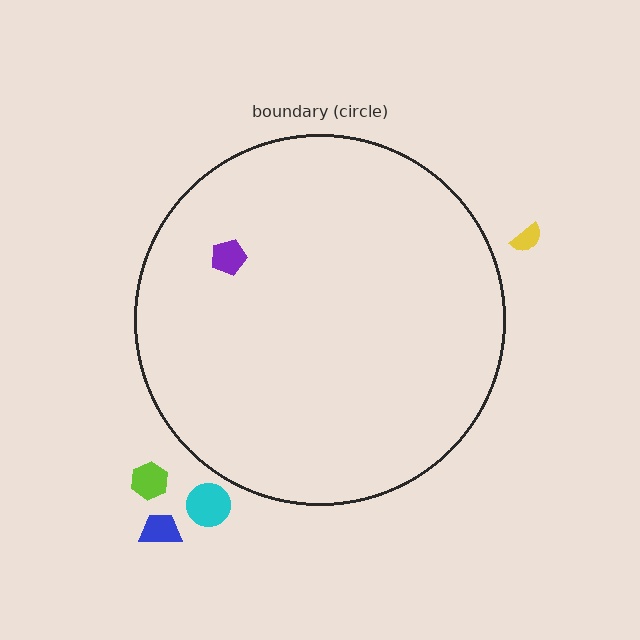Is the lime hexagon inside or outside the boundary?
Outside.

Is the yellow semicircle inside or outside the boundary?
Outside.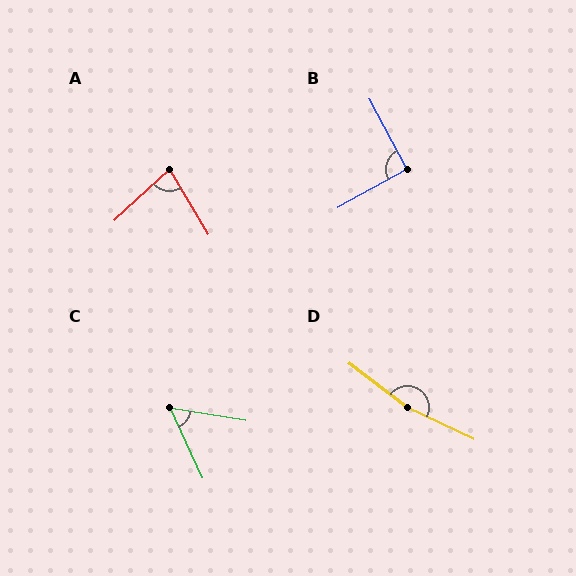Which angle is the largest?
D, at approximately 167 degrees.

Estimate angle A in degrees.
Approximately 78 degrees.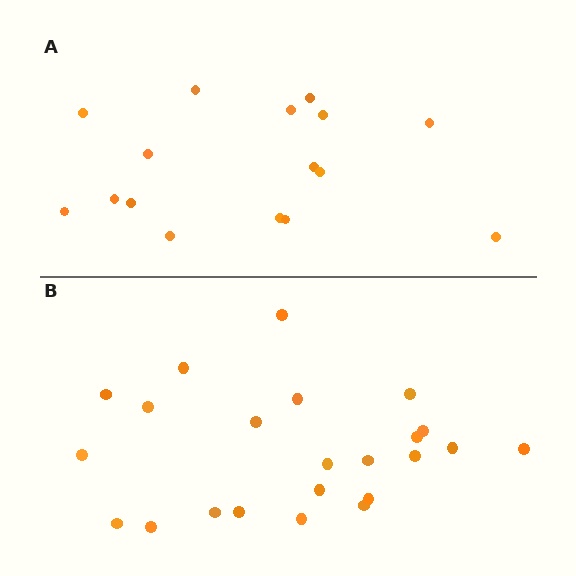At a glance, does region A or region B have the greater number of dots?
Region B (the bottom region) has more dots.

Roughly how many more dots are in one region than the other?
Region B has roughly 8 or so more dots than region A.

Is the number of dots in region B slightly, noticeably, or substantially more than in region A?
Region B has noticeably more, but not dramatically so. The ratio is roughly 1.4 to 1.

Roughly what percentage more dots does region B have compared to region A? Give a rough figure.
About 45% more.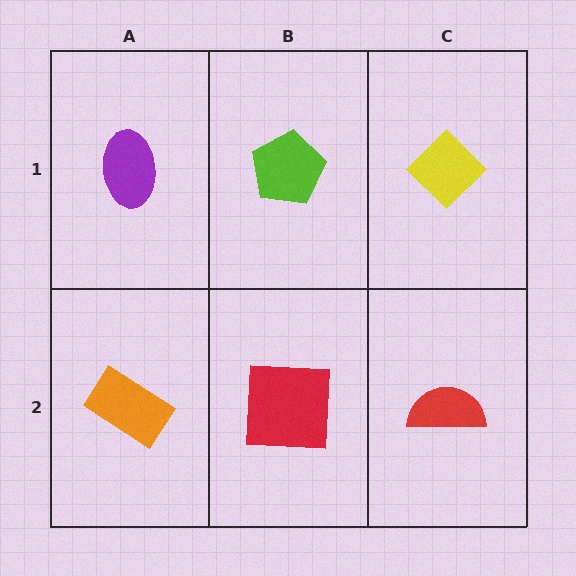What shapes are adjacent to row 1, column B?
A red square (row 2, column B), a purple ellipse (row 1, column A), a yellow diamond (row 1, column C).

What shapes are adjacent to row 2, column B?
A lime pentagon (row 1, column B), an orange rectangle (row 2, column A), a red semicircle (row 2, column C).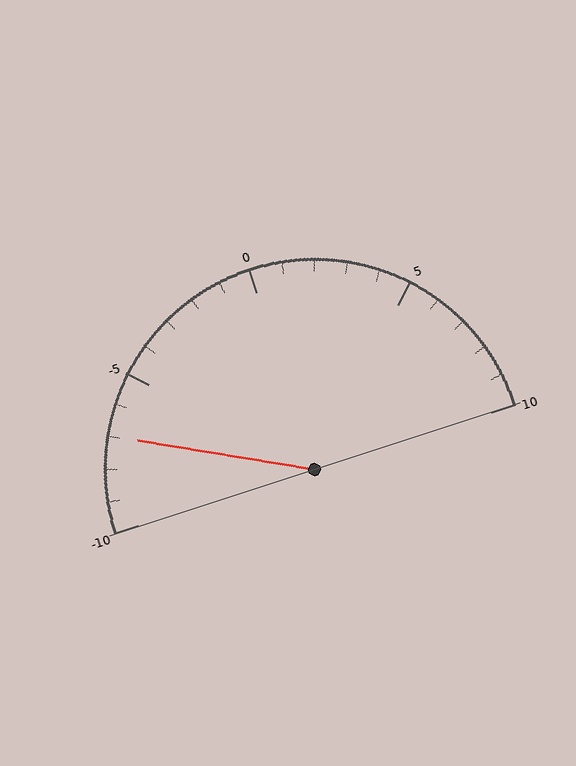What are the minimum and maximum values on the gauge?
The gauge ranges from -10 to 10.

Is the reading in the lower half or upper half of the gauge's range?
The reading is in the lower half of the range (-10 to 10).